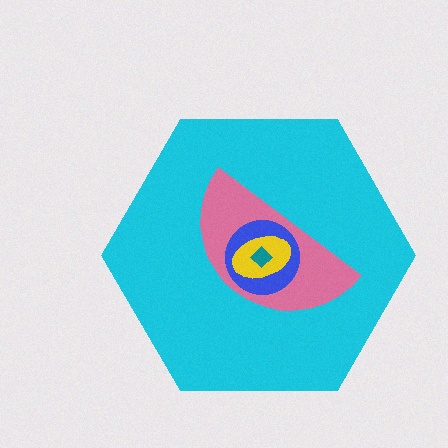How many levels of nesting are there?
5.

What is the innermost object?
The teal diamond.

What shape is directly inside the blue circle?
The yellow ellipse.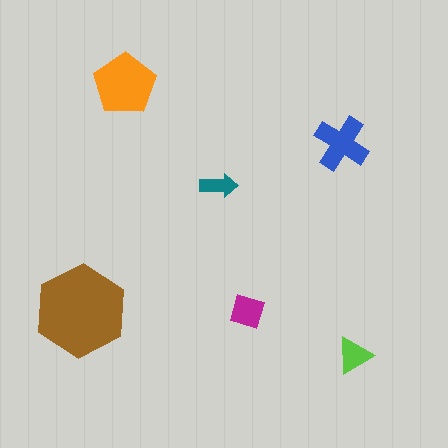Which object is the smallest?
The teal arrow.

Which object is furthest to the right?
The lime triangle is rightmost.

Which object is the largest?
The brown hexagon.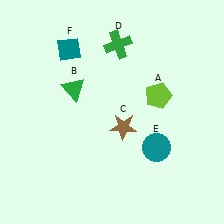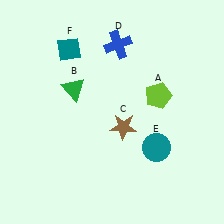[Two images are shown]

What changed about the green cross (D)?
In Image 1, D is green. In Image 2, it changed to blue.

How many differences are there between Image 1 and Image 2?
There is 1 difference between the two images.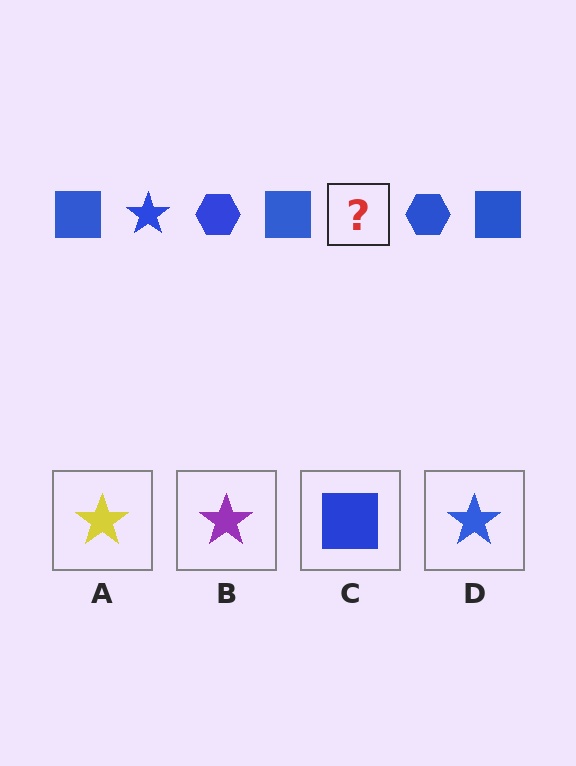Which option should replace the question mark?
Option D.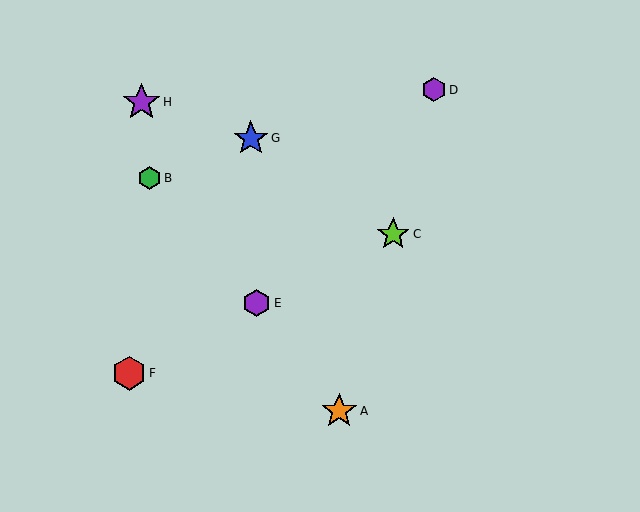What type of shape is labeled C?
Shape C is a lime star.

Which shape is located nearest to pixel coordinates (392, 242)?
The lime star (labeled C) at (393, 234) is nearest to that location.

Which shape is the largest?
The purple star (labeled H) is the largest.